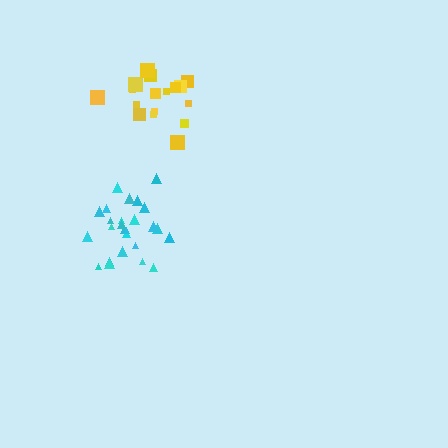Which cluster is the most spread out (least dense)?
Yellow.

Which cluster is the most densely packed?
Cyan.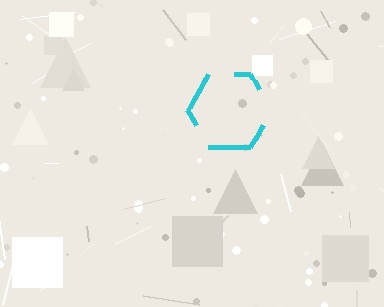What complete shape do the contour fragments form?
The contour fragments form a hexagon.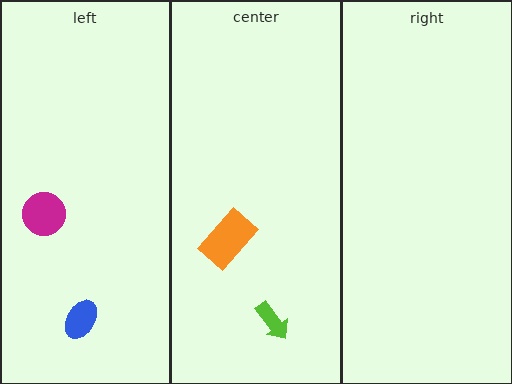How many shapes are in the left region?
2.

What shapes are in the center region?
The orange rectangle, the lime arrow.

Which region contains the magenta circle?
The left region.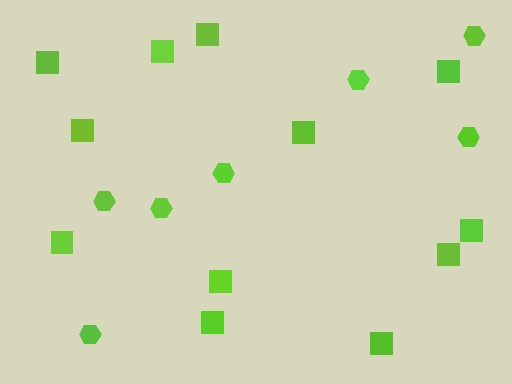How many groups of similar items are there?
There are 2 groups: one group of squares (12) and one group of hexagons (7).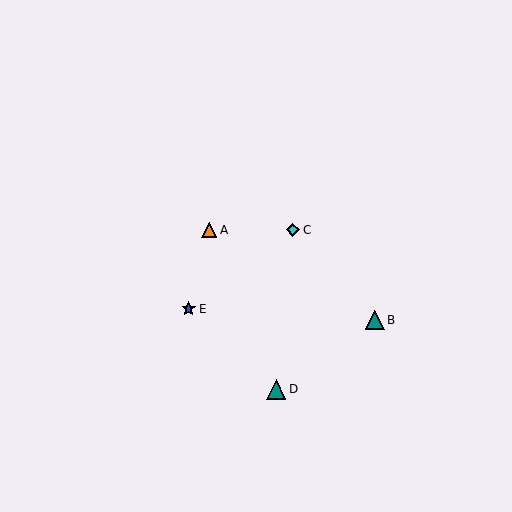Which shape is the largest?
The teal triangle (labeled D) is the largest.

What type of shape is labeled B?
Shape B is a teal triangle.